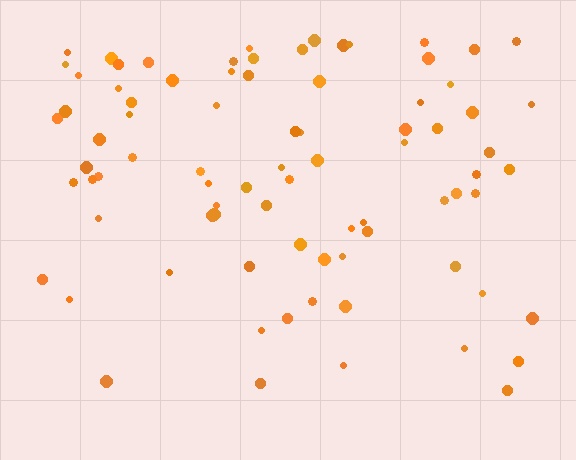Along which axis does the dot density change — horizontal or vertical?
Vertical.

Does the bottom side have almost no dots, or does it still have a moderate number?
Still a moderate number, just noticeably fewer than the top.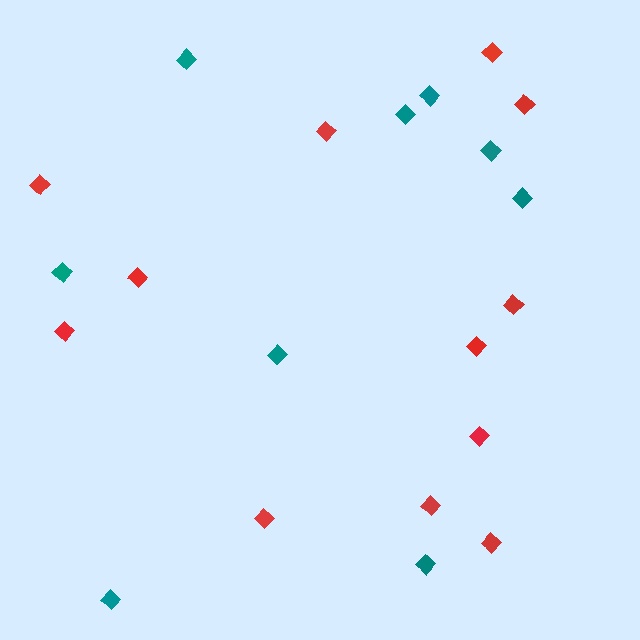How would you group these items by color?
There are 2 groups: one group of teal diamonds (9) and one group of red diamonds (12).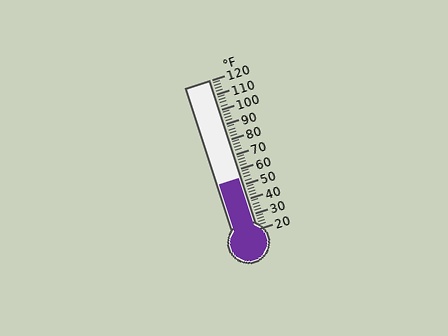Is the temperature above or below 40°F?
The temperature is above 40°F.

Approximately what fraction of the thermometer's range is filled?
The thermometer is filled to approximately 35% of its range.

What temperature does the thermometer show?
The thermometer shows approximately 54°F.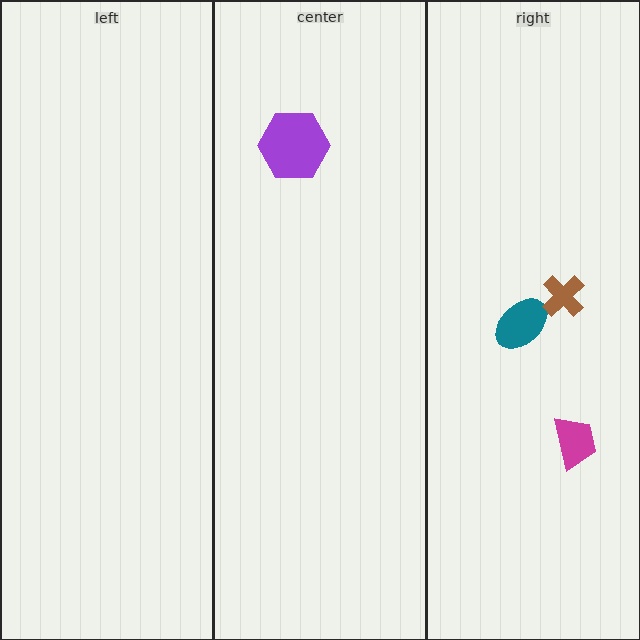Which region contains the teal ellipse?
The right region.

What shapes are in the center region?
The purple hexagon.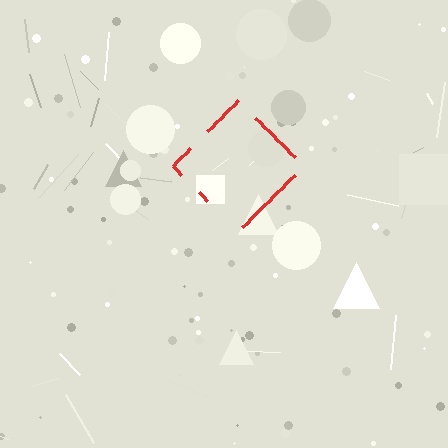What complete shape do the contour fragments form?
The contour fragments form a diamond.